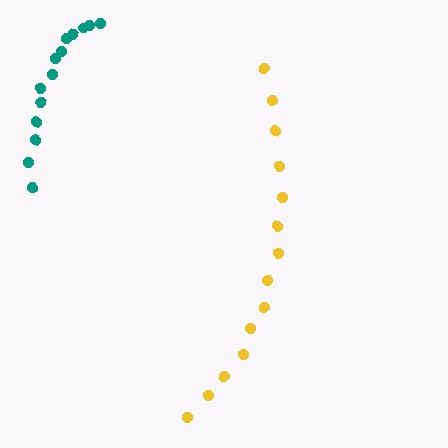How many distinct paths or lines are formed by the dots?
There are 2 distinct paths.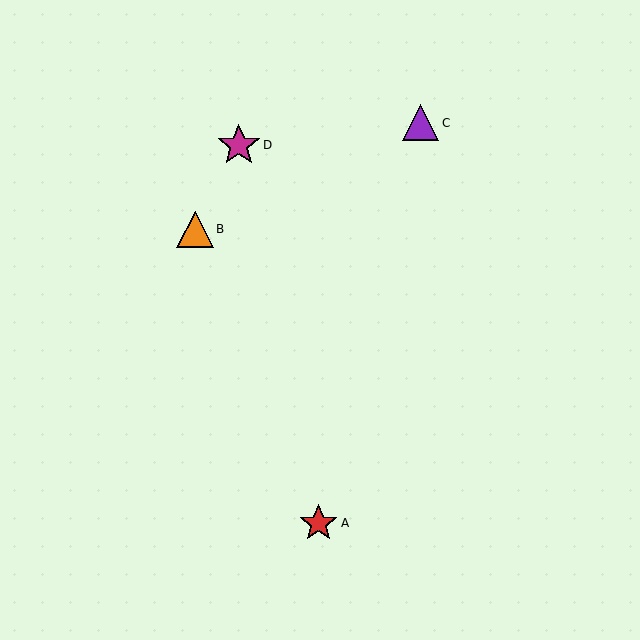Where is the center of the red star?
The center of the red star is at (319, 523).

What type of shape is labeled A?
Shape A is a red star.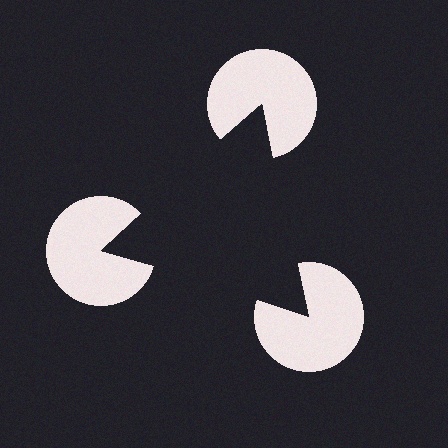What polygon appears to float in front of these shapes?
An illusory triangle — its edges are inferred from the aligned wedge cuts in the pac-man discs, not physically drawn.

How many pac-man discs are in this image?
There are 3 — one at each vertex of the illusory triangle.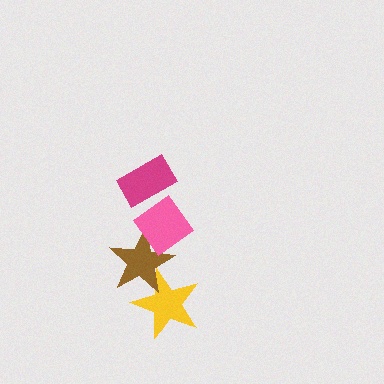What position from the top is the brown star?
The brown star is 3rd from the top.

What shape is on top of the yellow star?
The brown star is on top of the yellow star.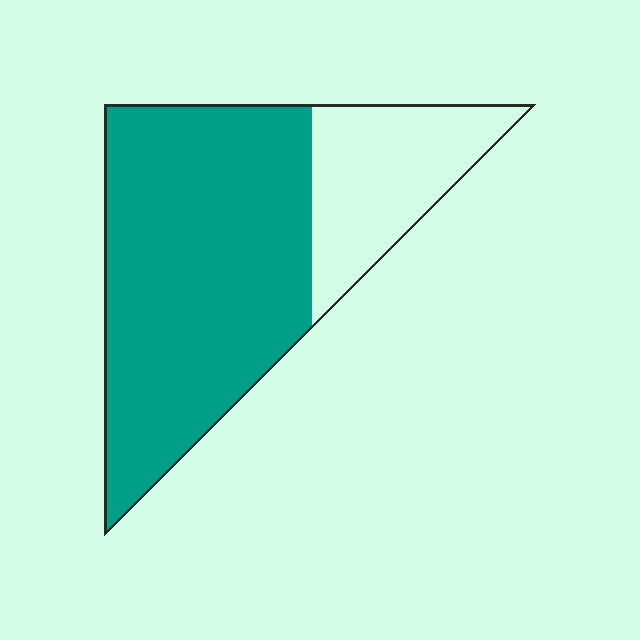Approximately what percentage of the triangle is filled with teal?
Approximately 75%.